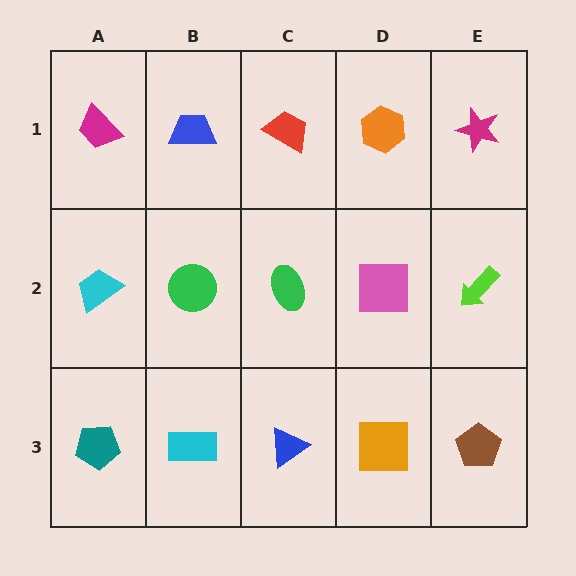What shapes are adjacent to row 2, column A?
A magenta trapezoid (row 1, column A), a teal pentagon (row 3, column A), a green circle (row 2, column B).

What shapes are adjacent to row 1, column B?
A green circle (row 2, column B), a magenta trapezoid (row 1, column A), a red trapezoid (row 1, column C).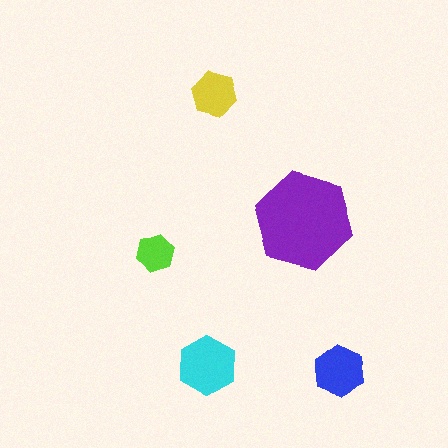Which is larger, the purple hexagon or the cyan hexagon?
The purple one.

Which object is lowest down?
The blue hexagon is bottommost.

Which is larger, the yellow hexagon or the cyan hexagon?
The cyan one.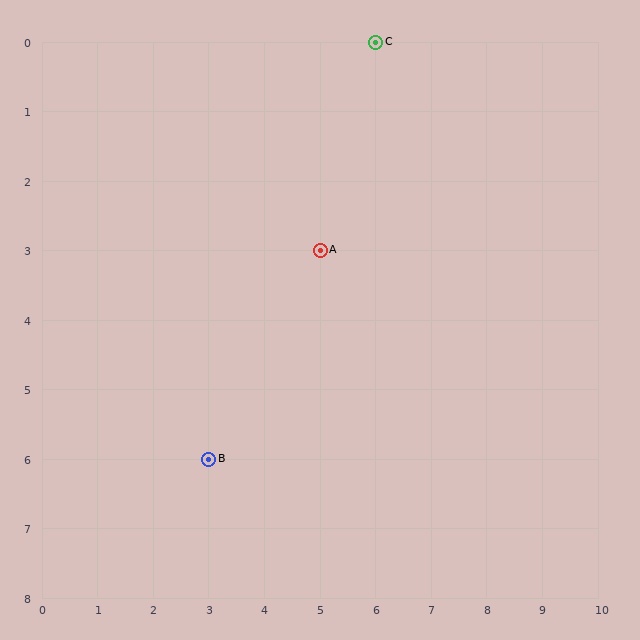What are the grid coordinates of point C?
Point C is at grid coordinates (6, 0).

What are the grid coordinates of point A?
Point A is at grid coordinates (5, 3).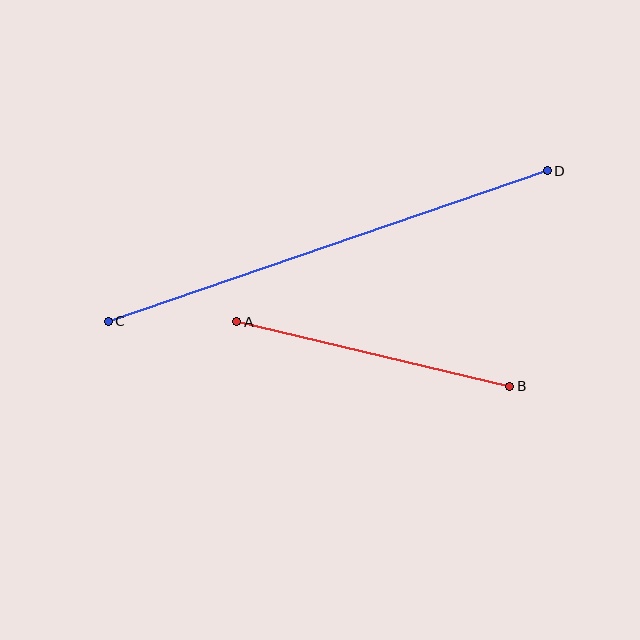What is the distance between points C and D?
The distance is approximately 464 pixels.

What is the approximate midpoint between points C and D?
The midpoint is at approximately (328, 246) pixels.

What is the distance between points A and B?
The distance is approximately 281 pixels.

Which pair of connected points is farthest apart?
Points C and D are farthest apart.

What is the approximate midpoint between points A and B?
The midpoint is at approximately (373, 354) pixels.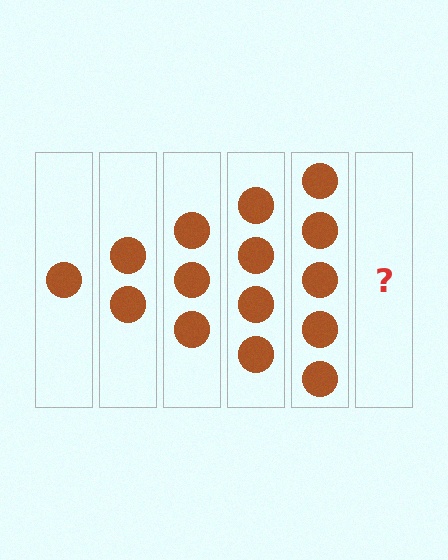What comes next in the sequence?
The next element should be 6 circles.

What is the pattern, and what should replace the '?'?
The pattern is that each step adds one more circle. The '?' should be 6 circles.